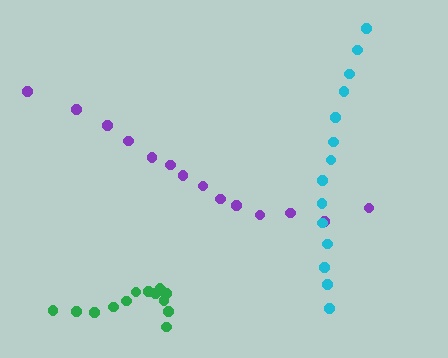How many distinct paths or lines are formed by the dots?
There are 3 distinct paths.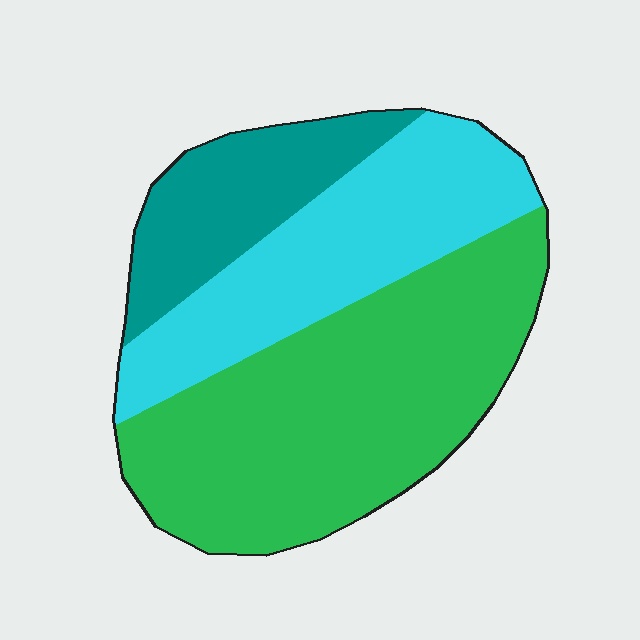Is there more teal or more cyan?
Cyan.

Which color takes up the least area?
Teal, at roughly 20%.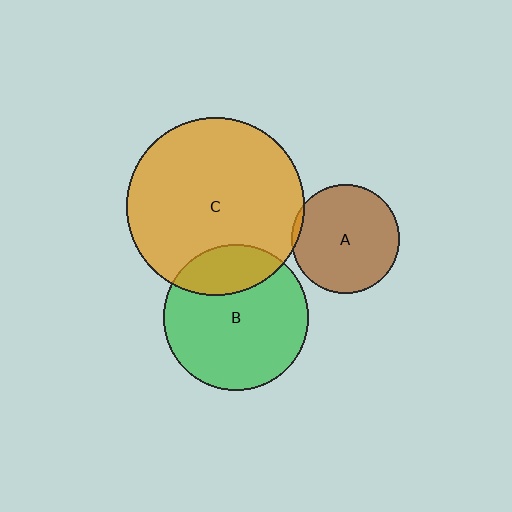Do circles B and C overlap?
Yes.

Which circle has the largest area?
Circle C (orange).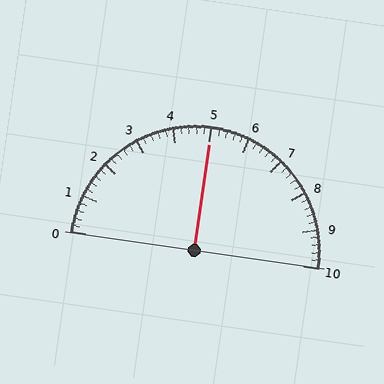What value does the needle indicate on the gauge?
The needle indicates approximately 5.0.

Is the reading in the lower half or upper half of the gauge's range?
The reading is in the upper half of the range (0 to 10).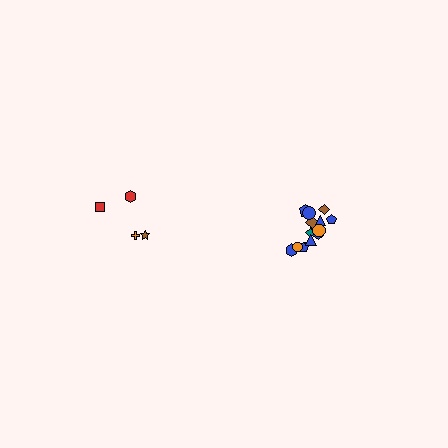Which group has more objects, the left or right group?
The right group.